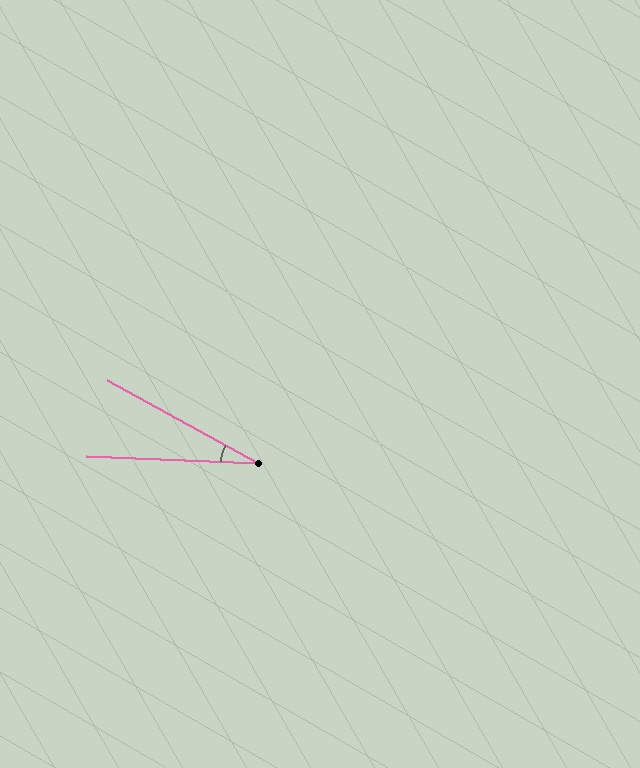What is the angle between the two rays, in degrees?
Approximately 26 degrees.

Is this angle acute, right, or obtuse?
It is acute.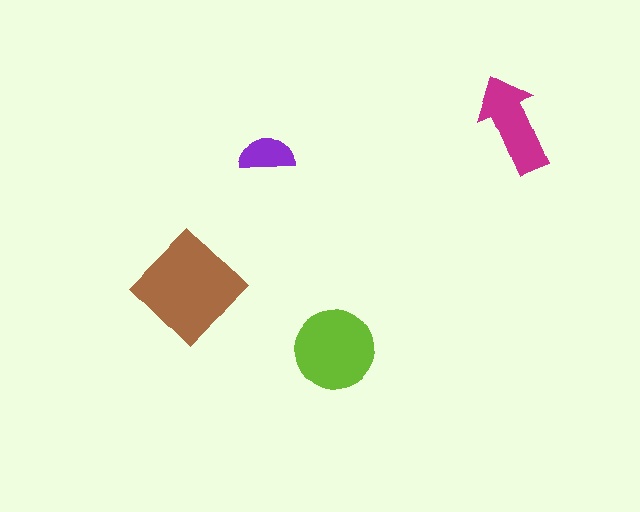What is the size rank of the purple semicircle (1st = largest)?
4th.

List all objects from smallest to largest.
The purple semicircle, the magenta arrow, the lime circle, the brown diamond.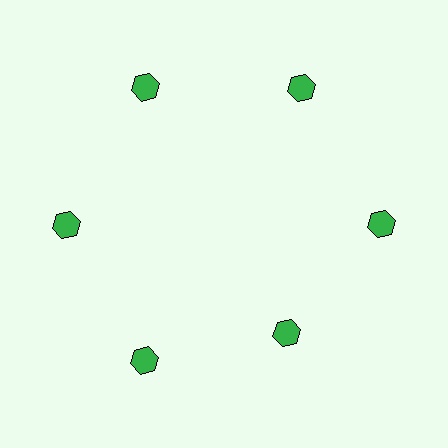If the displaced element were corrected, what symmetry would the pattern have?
It would have 6-fold rotational symmetry — the pattern would map onto itself every 60 degrees.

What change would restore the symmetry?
The symmetry would be restored by moving it outward, back onto the ring so that all 6 hexagons sit at equal angles and equal distance from the center.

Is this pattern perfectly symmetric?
No. The 6 green hexagons are arranged in a ring, but one element near the 5 o'clock position is pulled inward toward the center, breaking the 6-fold rotational symmetry.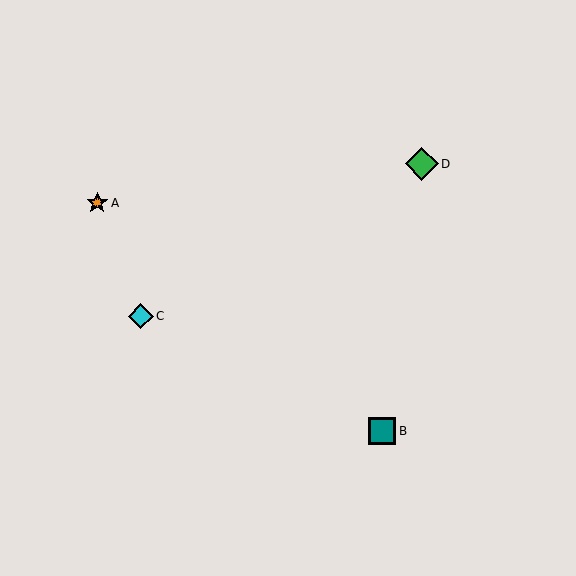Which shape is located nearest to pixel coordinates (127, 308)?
The cyan diamond (labeled C) at (141, 316) is nearest to that location.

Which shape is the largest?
The green diamond (labeled D) is the largest.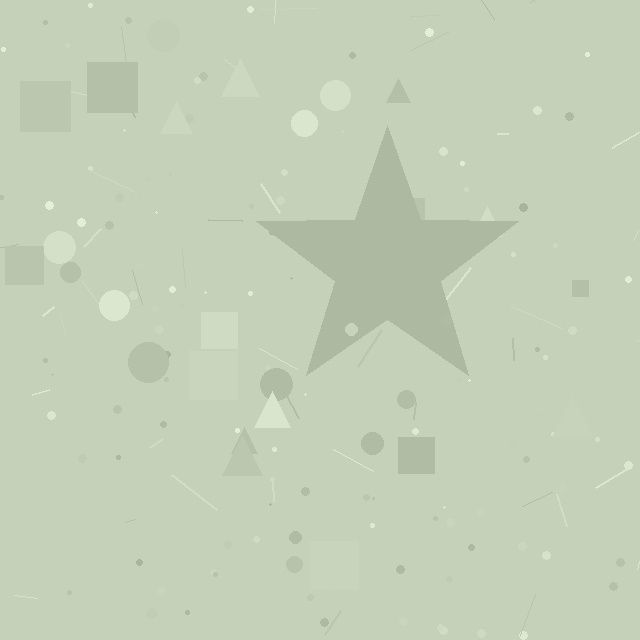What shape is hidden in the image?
A star is hidden in the image.